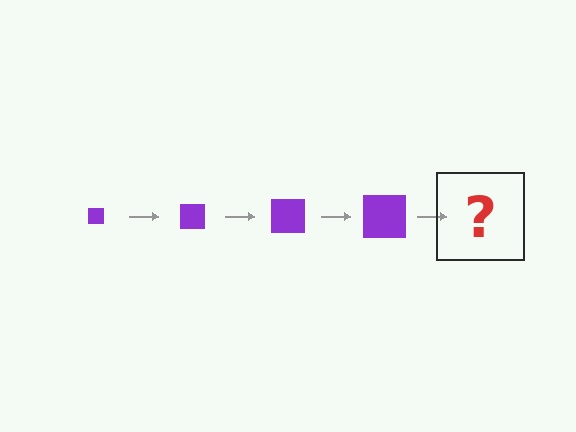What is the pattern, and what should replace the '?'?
The pattern is that the square gets progressively larger each step. The '?' should be a purple square, larger than the previous one.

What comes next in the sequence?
The next element should be a purple square, larger than the previous one.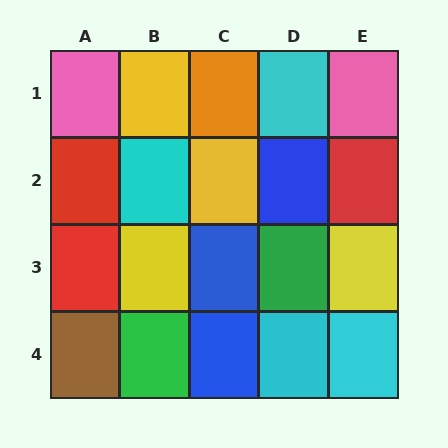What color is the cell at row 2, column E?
Red.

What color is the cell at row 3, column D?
Green.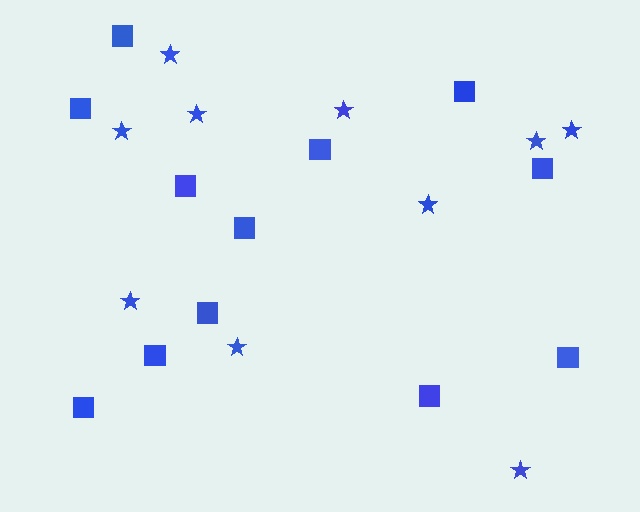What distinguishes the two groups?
There are 2 groups: one group of squares (12) and one group of stars (10).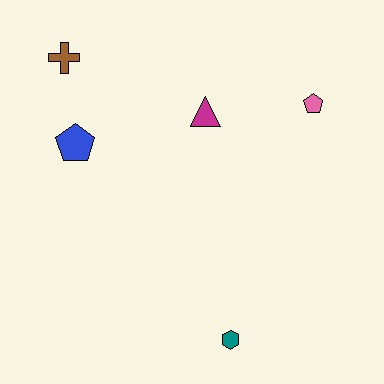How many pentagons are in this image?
There are 2 pentagons.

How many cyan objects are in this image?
There are no cyan objects.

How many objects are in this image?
There are 5 objects.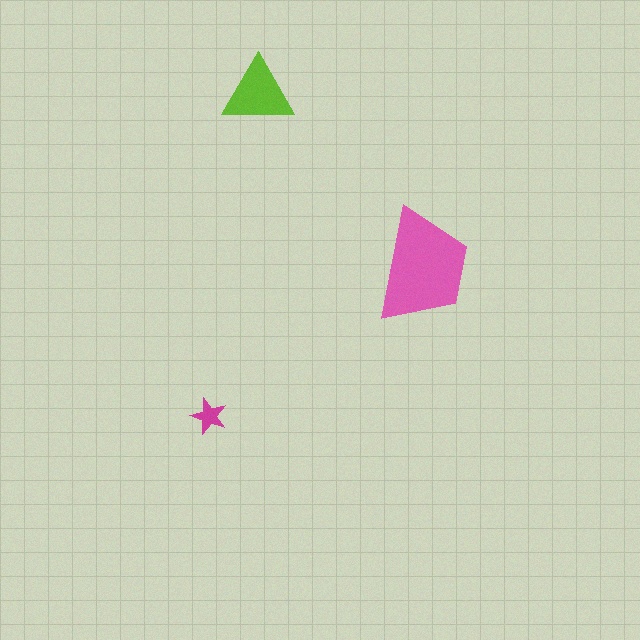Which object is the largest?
The pink trapezoid.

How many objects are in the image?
There are 3 objects in the image.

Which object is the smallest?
The magenta star.